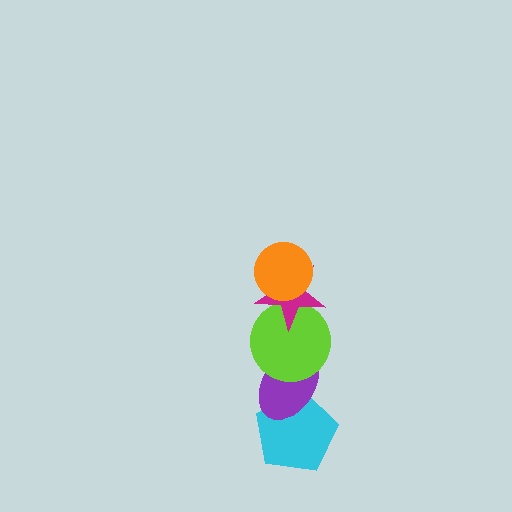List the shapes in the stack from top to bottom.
From top to bottom: the orange circle, the magenta star, the lime circle, the purple ellipse, the cyan pentagon.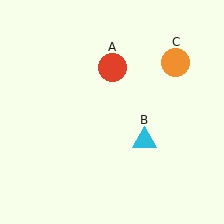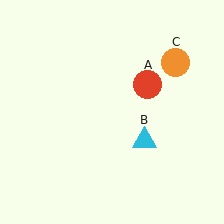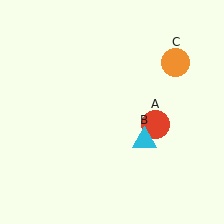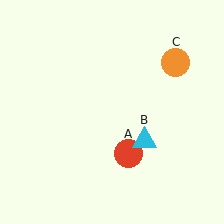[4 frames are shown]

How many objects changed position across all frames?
1 object changed position: red circle (object A).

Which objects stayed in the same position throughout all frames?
Cyan triangle (object B) and orange circle (object C) remained stationary.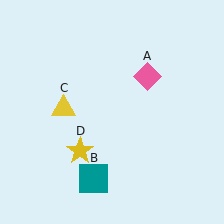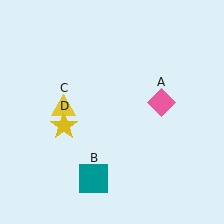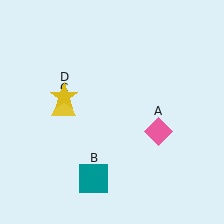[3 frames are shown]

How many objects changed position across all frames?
2 objects changed position: pink diamond (object A), yellow star (object D).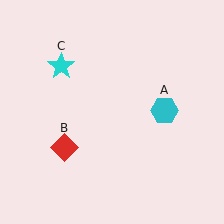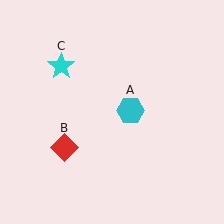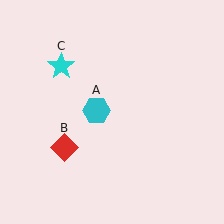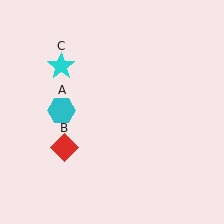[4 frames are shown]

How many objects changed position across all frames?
1 object changed position: cyan hexagon (object A).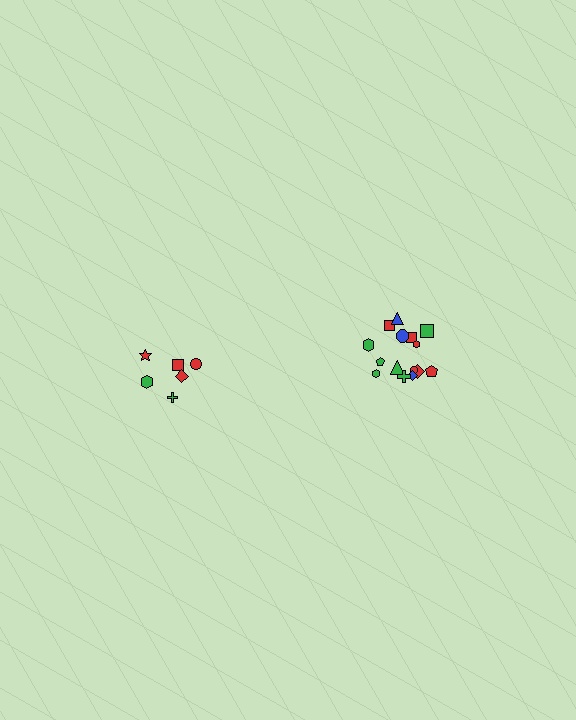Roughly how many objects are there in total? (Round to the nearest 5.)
Roughly 20 objects in total.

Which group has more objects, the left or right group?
The right group.